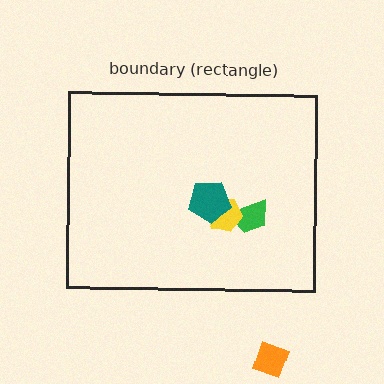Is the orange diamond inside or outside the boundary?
Outside.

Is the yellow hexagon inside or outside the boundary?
Inside.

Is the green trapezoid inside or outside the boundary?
Inside.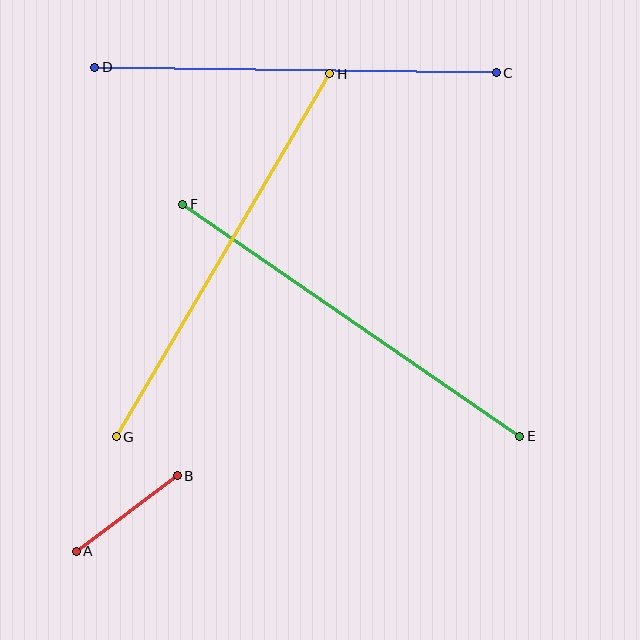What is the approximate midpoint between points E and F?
The midpoint is at approximately (351, 320) pixels.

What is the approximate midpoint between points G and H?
The midpoint is at approximately (223, 255) pixels.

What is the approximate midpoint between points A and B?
The midpoint is at approximately (127, 513) pixels.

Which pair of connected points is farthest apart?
Points G and H are farthest apart.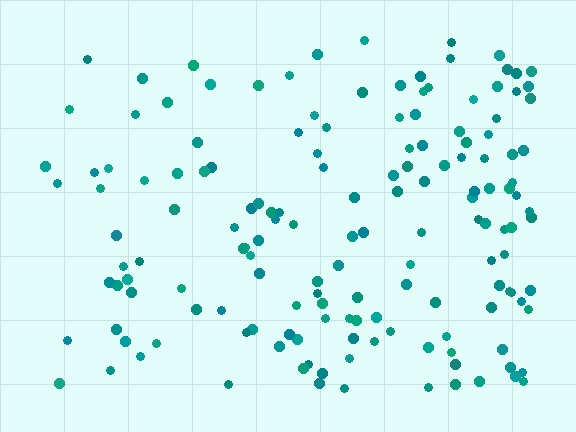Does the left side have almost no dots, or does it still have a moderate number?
Still a moderate number, just noticeably fewer than the right.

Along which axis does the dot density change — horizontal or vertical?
Horizontal.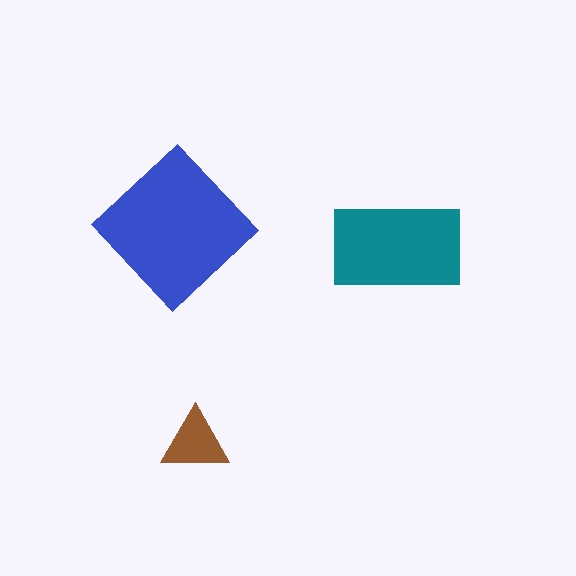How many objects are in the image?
There are 3 objects in the image.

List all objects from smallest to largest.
The brown triangle, the teal rectangle, the blue diamond.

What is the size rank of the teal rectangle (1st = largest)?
2nd.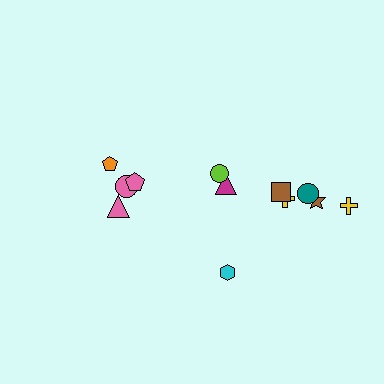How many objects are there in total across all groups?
There are 12 objects.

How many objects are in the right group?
There are 8 objects.